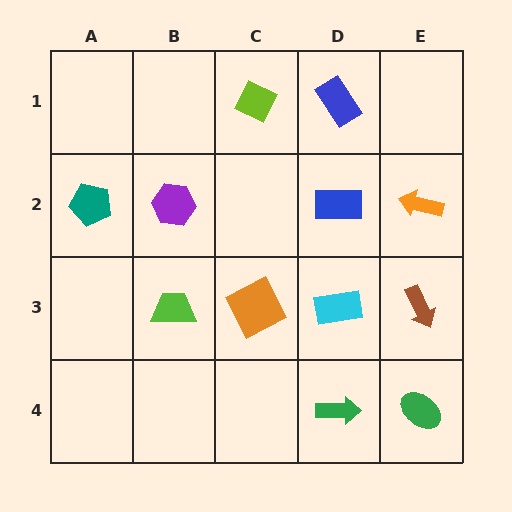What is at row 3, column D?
A cyan rectangle.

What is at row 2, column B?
A purple hexagon.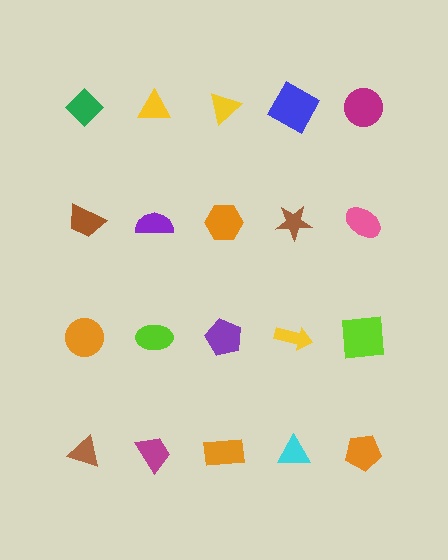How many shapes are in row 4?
5 shapes.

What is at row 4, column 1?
A brown triangle.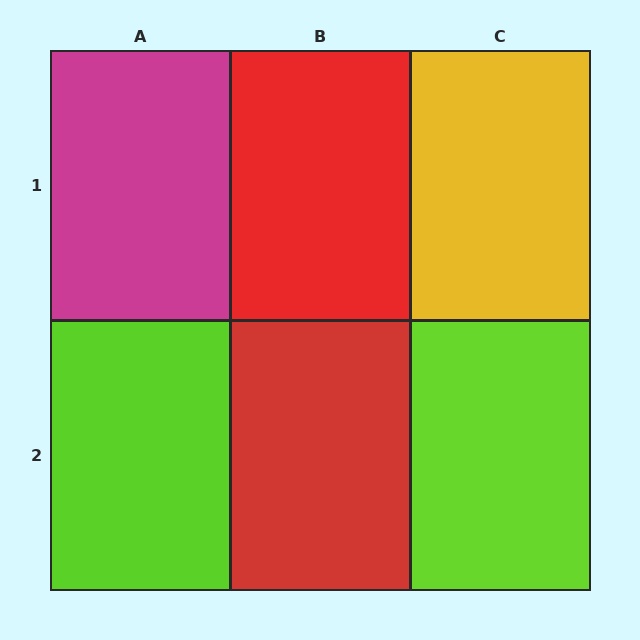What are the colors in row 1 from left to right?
Magenta, red, yellow.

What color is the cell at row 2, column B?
Red.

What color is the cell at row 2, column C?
Lime.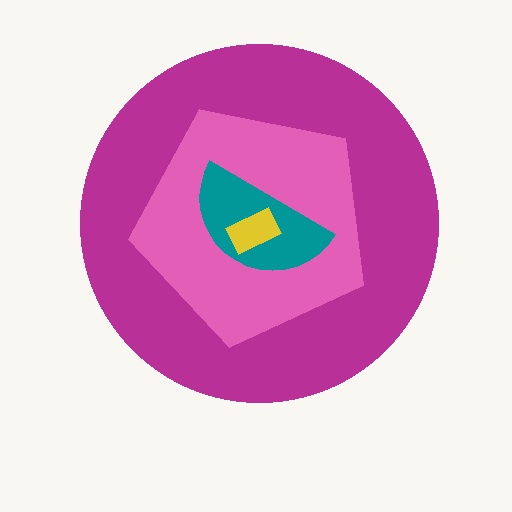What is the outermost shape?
The magenta circle.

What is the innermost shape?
The yellow rectangle.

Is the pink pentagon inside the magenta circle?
Yes.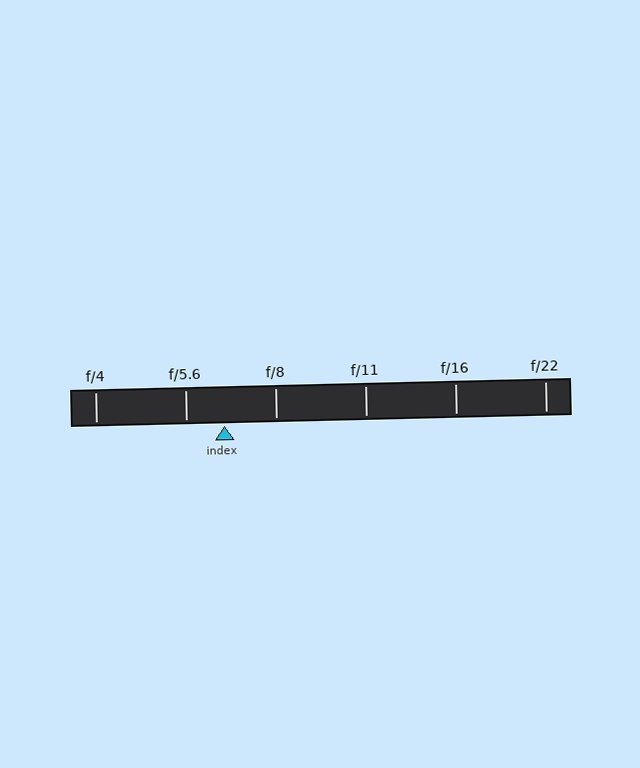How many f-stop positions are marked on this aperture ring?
There are 6 f-stop positions marked.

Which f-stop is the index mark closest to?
The index mark is closest to f/5.6.